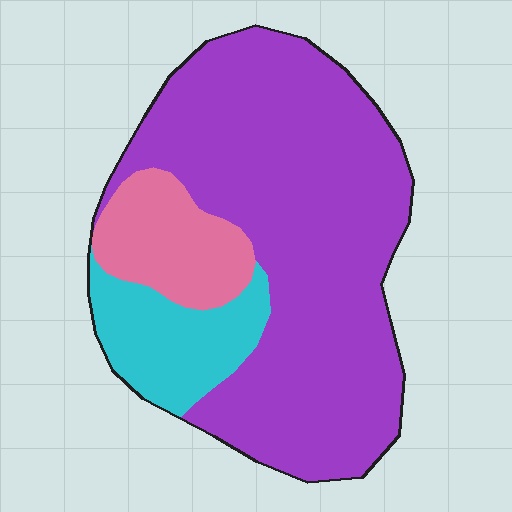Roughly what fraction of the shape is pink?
Pink takes up about one eighth (1/8) of the shape.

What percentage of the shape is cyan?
Cyan takes up less than a quarter of the shape.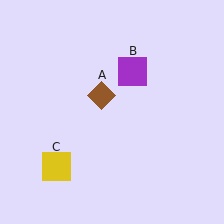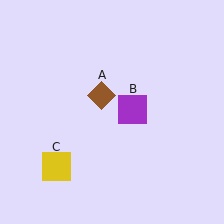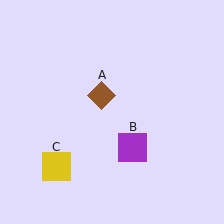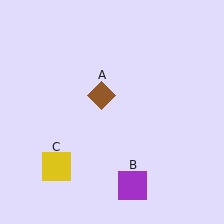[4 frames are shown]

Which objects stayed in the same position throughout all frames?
Brown diamond (object A) and yellow square (object C) remained stationary.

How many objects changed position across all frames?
1 object changed position: purple square (object B).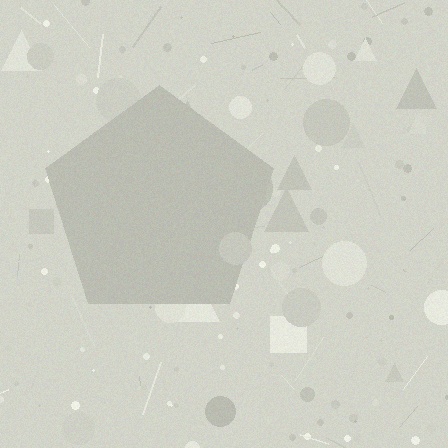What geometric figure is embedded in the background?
A pentagon is embedded in the background.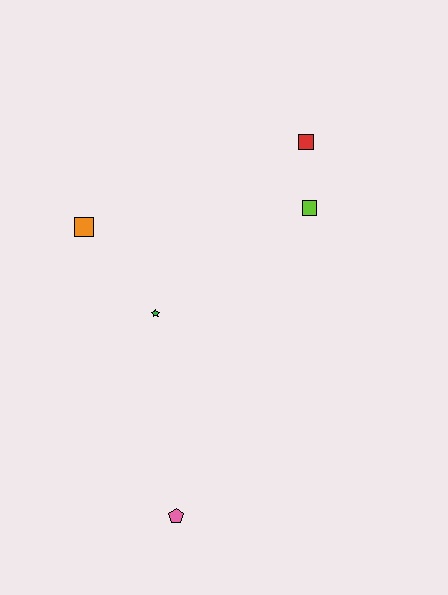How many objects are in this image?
There are 5 objects.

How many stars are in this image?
There is 1 star.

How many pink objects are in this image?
There is 1 pink object.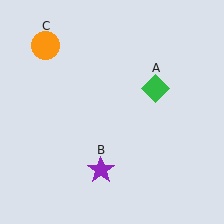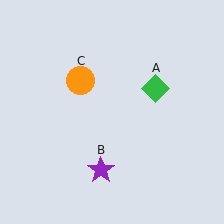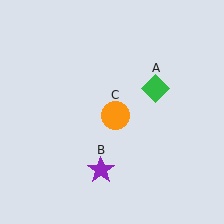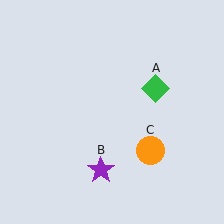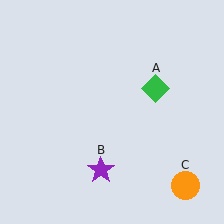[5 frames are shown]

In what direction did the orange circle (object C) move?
The orange circle (object C) moved down and to the right.